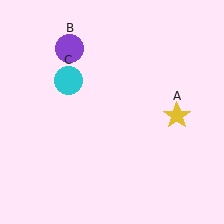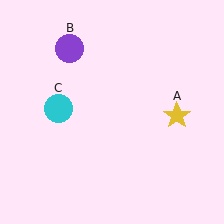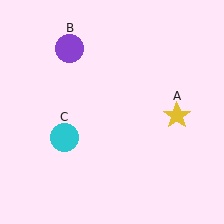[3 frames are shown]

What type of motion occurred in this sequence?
The cyan circle (object C) rotated counterclockwise around the center of the scene.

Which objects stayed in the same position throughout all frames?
Yellow star (object A) and purple circle (object B) remained stationary.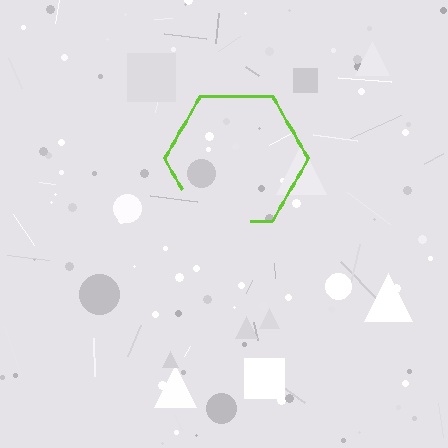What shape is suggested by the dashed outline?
The dashed outline suggests a hexagon.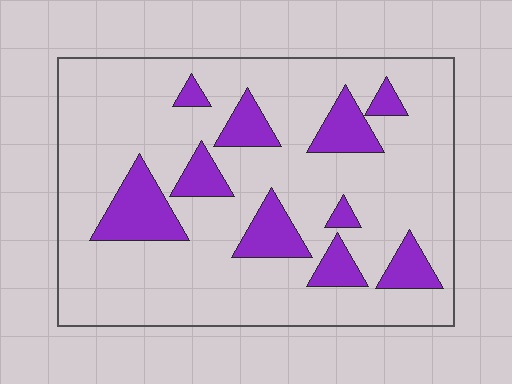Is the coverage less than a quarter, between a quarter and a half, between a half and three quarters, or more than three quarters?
Less than a quarter.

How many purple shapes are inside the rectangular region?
10.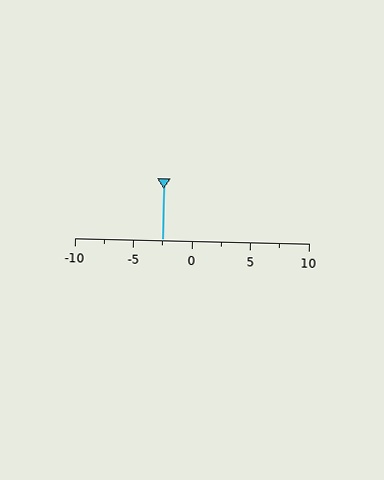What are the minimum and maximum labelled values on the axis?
The axis runs from -10 to 10.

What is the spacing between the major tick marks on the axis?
The major ticks are spaced 5 apart.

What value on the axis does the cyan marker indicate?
The marker indicates approximately -2.5.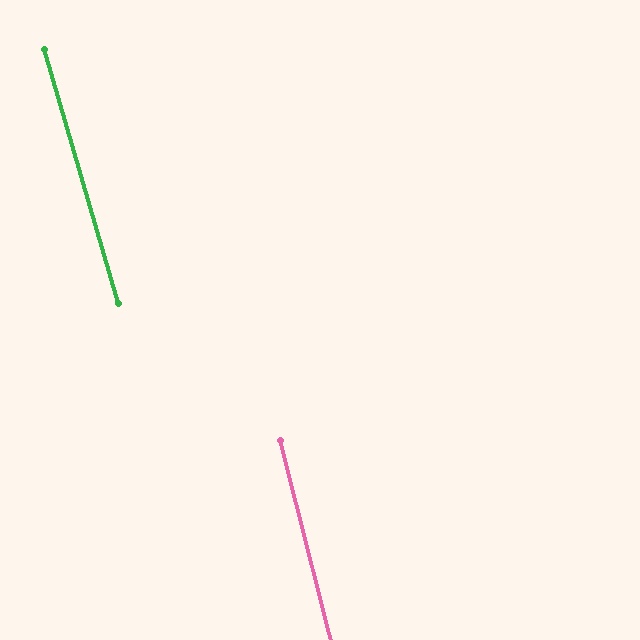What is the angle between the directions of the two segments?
Approximately 2 degrees.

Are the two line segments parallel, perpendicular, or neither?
Parallel — their directions differ by only 2.0°.